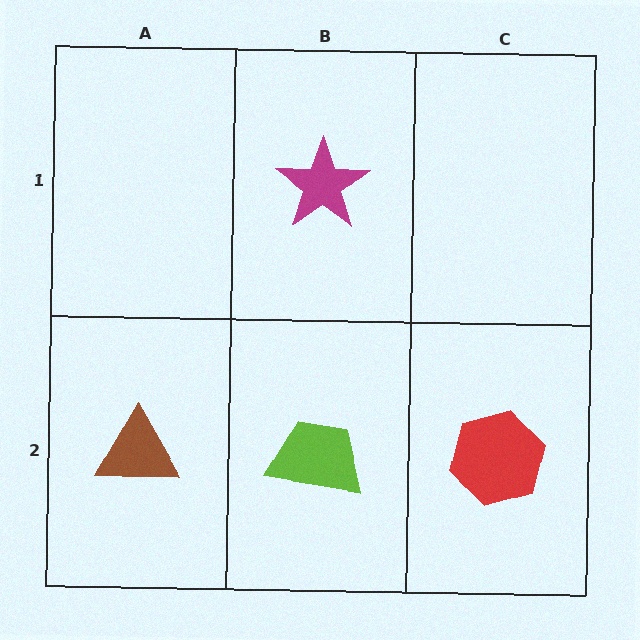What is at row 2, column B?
A lime trapezoid.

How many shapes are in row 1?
1 shape.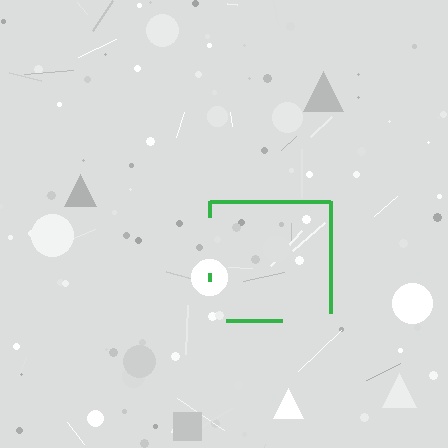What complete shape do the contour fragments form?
The contour fragments form a square.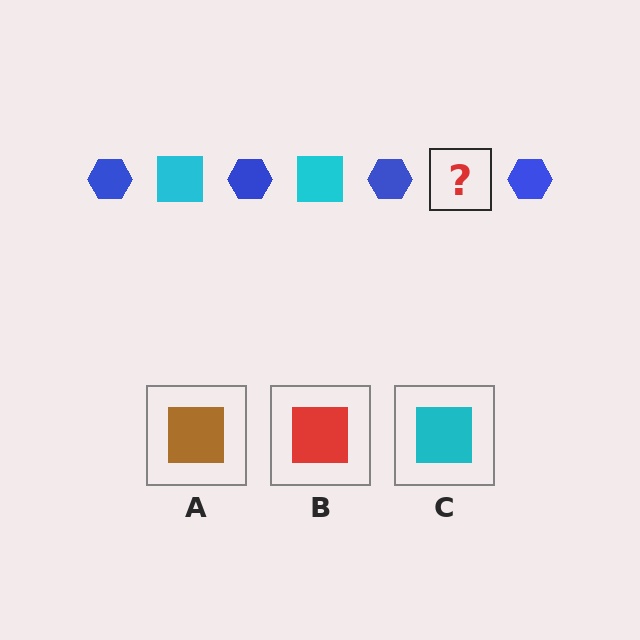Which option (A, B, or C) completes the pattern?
C.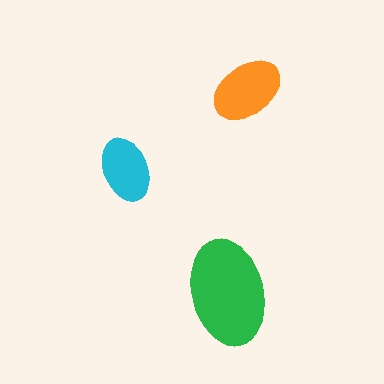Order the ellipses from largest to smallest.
the green one, the orange one, the cyan one.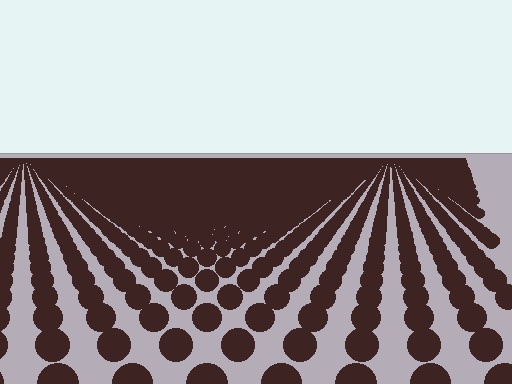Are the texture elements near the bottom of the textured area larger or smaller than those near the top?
Larger. Near the bottom, elements are closer to the viewer and appear at a bigger on-screen size.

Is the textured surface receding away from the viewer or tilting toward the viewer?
The surface is receding away from the viewer. Texture elements get smaller and denser toward the top.